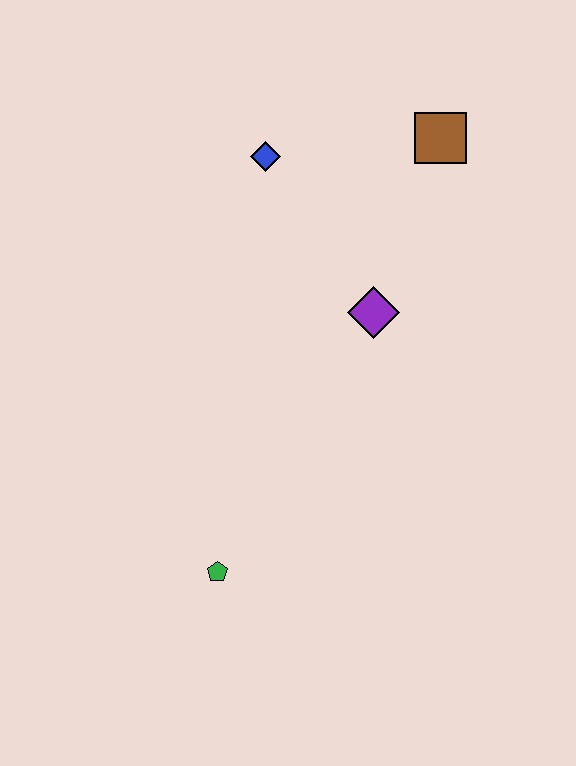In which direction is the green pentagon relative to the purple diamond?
The green pentagon is below the purple diamond.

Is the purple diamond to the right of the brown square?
No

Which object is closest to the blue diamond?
The brown square is closest to the blue diamond.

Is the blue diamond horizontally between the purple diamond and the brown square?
No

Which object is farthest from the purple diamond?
The green pentagon is farthest from the purple diamond.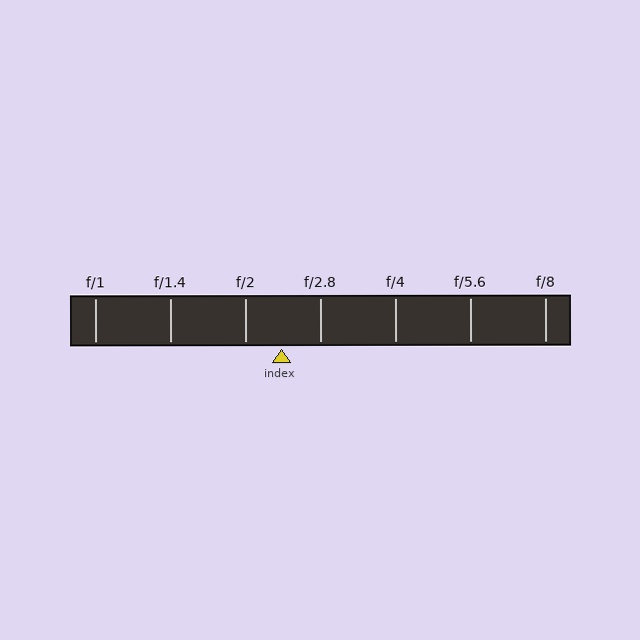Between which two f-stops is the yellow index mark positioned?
The index mark is between f/2 and f/2.8.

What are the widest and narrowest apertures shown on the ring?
The widest aperture shown is f/1 and the narrowest is f/8.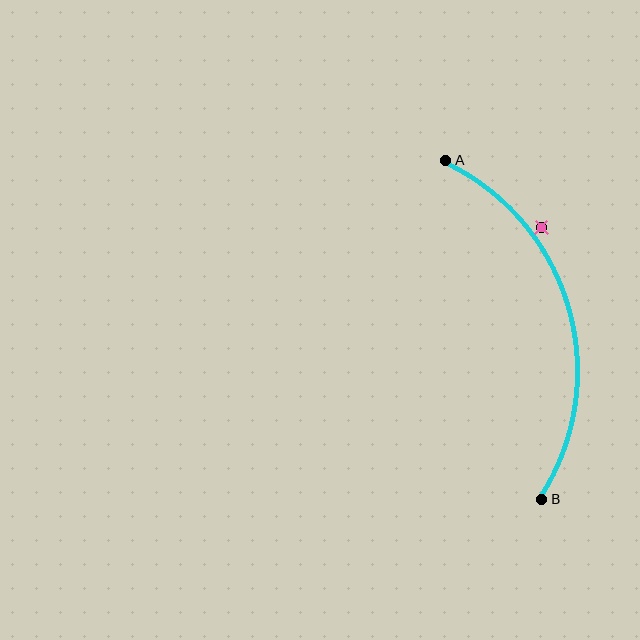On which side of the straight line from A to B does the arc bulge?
The arc bulges to the right of the straight line connecting A and B.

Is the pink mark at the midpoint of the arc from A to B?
No — the pink mark does not lie on the arc at all. It sits slightly outside the curve.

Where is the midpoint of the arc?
The arc midpoint is the point on the curve farthest from the straight line joining A and B. It sits to the right of that line.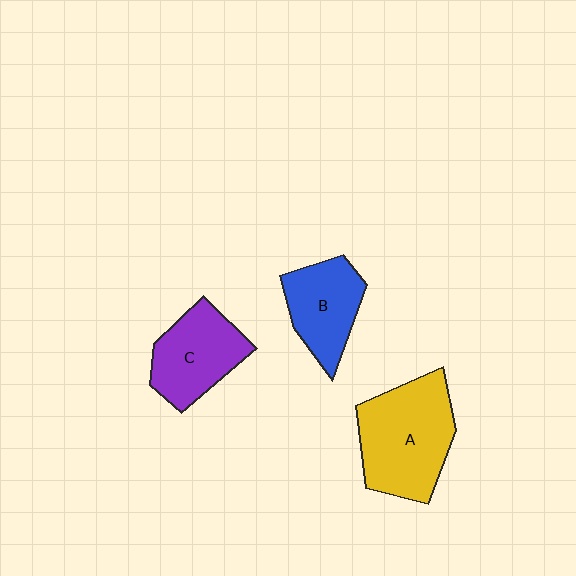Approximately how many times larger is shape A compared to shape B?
Approximately 1.5 times.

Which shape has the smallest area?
Shape B (blue).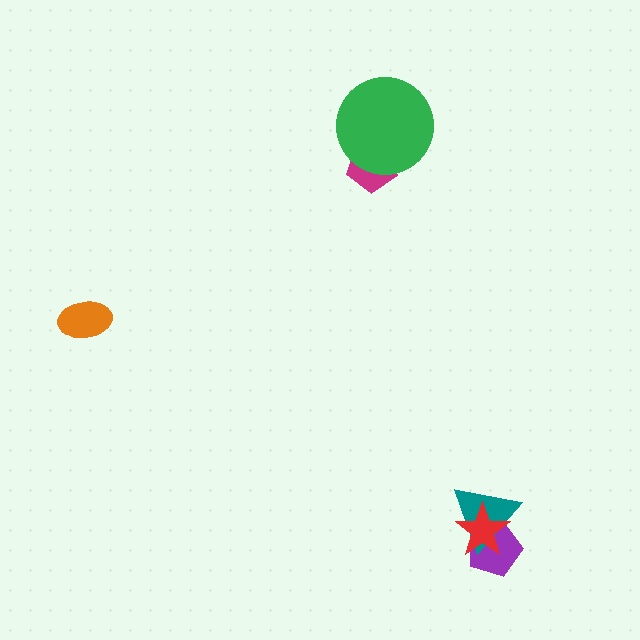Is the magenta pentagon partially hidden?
Yes, it is partially covered by another shape.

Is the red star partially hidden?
No, no other shape covers it.